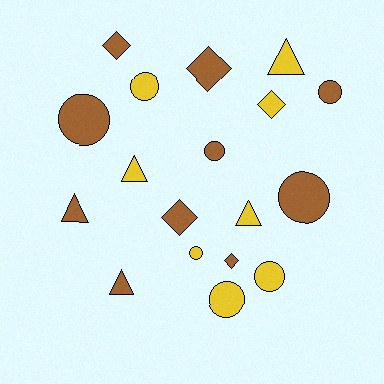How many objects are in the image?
There are 18 objects.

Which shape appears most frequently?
Circle, with 8 objects.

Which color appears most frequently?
Brown, with 10 objects.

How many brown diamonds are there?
There are 4 brown diamonds.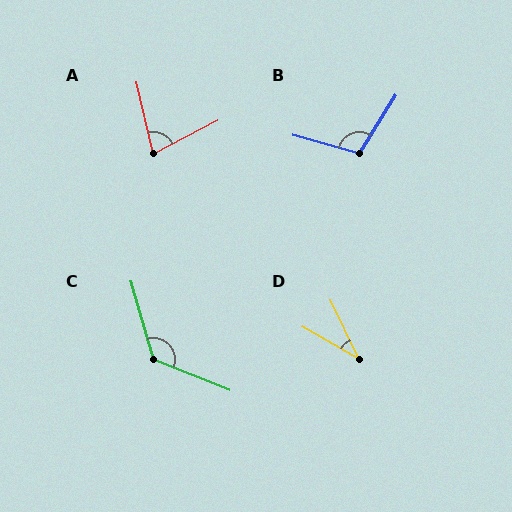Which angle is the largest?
C, at approximately 128 degrees.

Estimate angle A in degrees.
Approximately 76 degrees.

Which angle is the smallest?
D, at approximately 35 degrees.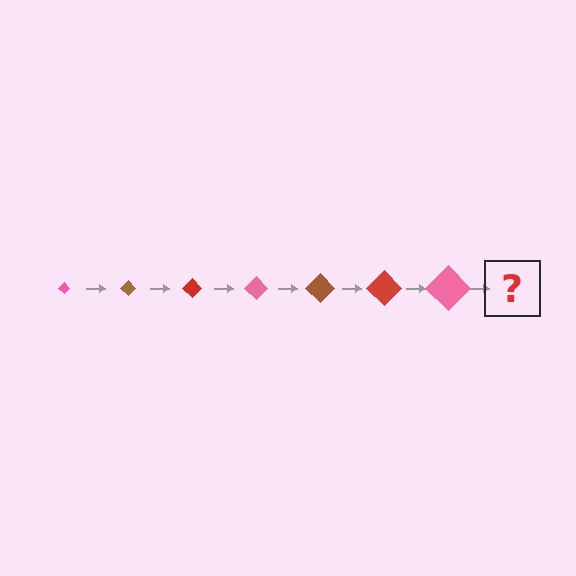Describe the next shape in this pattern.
It should be a brown diamond, larger than the previous one.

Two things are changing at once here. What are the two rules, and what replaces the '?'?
The two rules are that the diamond grows larger each step and the color cycles through pink, brown, and red. The '?' should be a brown diamond, larger than the previous one.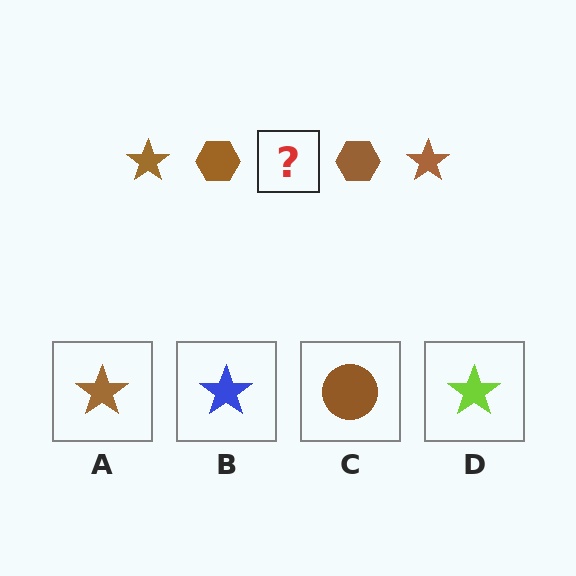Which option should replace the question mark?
Option A.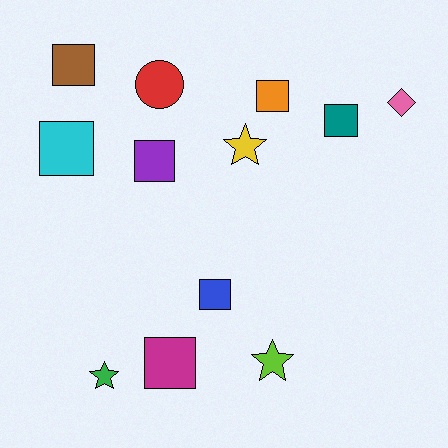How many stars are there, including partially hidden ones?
There are 3 stars.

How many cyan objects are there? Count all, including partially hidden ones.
There is 1 cyan object.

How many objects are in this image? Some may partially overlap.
There are 12 objects.